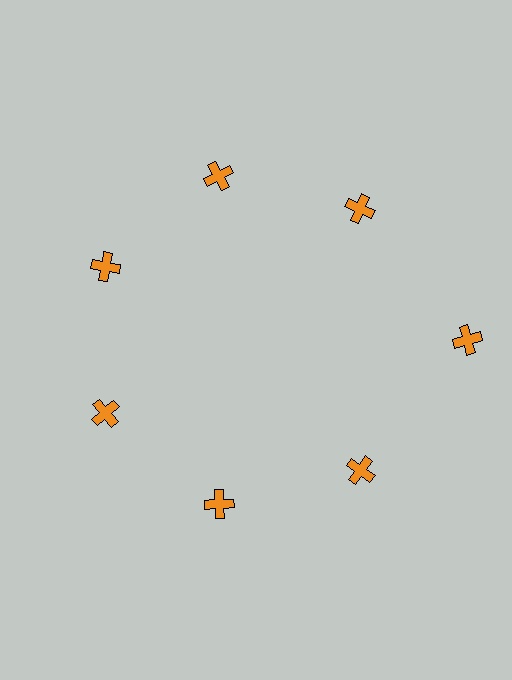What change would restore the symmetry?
The symmetry would be restored by moving it inward, back onto the ring so that all 7 crosses sit at equal angles and equal distance from the center.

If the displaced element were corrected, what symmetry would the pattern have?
It would have 7-fold rotational symmetry — the pattern would map onto itself every 51 degrees.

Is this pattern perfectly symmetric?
No. The 7 orange crosses are arranged in a ring, but one element near the 3 o'clock position is pushed outward from the center, breaking the 7-fold rotational symmetry.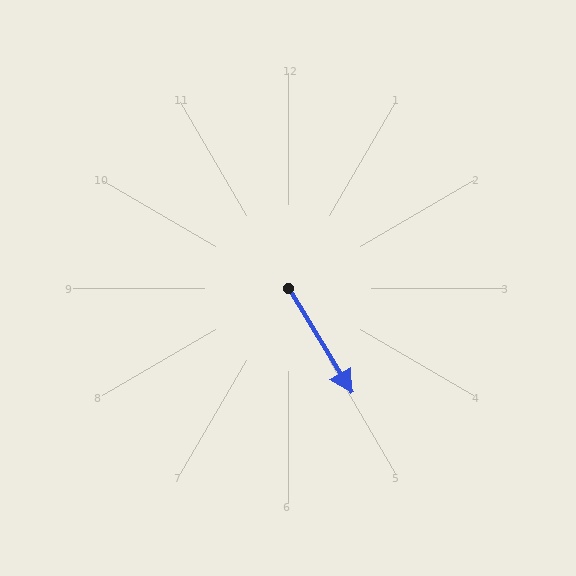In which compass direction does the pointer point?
Southeast.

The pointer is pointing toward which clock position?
Roughly 5 o'clock.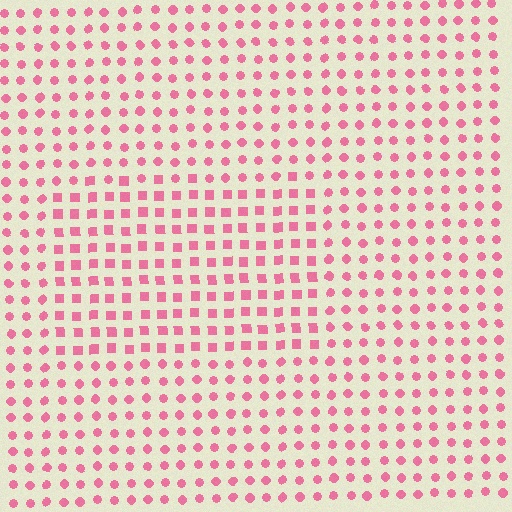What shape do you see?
I see a rectangle.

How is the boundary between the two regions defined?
The boundary is defined by a change in element shape: squares inside vs. circles outside. All elements share the same color and spacing.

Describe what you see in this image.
The image is filled with small pink elements arranged in a uniform grid. A rectangle-shaped region contains squares, while the surrounding area contains circles. The boundary is defined purely by the change in element shape.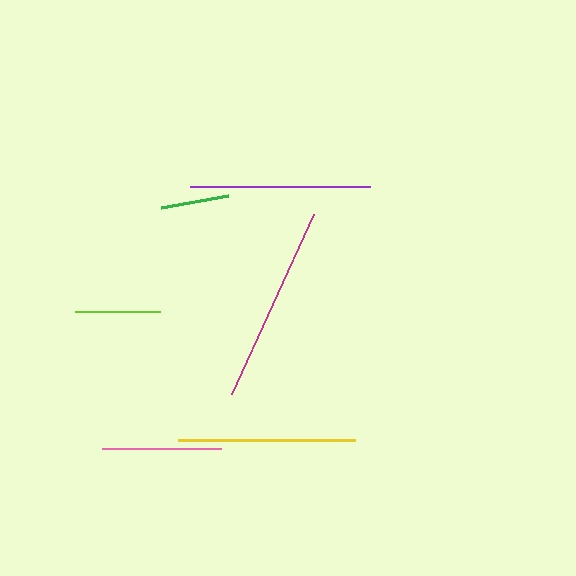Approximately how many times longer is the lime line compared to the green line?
The lime line is approximately 1.3 times the length of the green line.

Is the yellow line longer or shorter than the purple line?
The purple line is longer than the yellow line.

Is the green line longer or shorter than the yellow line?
The yellow line is longer than the green line.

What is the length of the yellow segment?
The yellow segment is approximately 177 pixels long.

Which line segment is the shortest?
The green line is the shortest at approximately 67 pixels.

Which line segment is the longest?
The magenta line is the longest at approximately 197 pixels.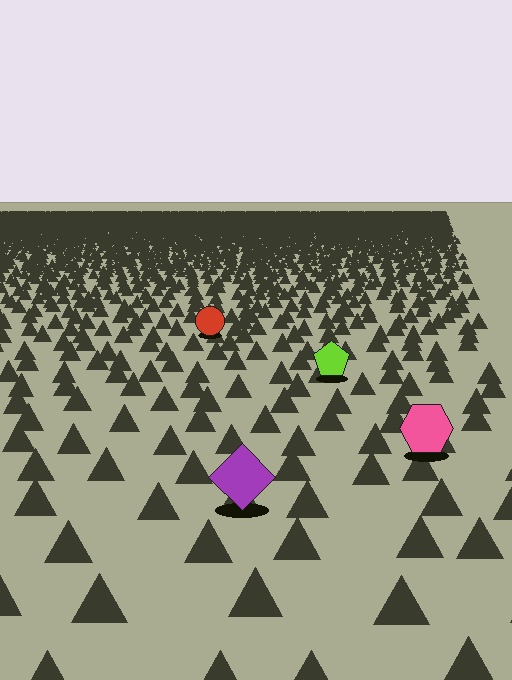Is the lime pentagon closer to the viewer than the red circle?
Yes. The lime pentagon is closer — you can tell from the texture gradient: the ground texture is coarser near it.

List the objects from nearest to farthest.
From nearest to farthest: the purple diamond, the pink hexagon, the lime pentagon, the red circle.